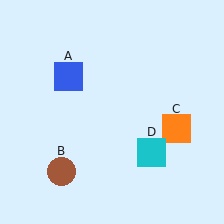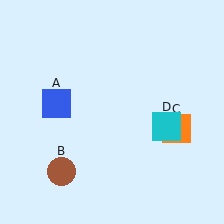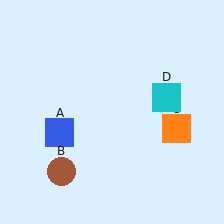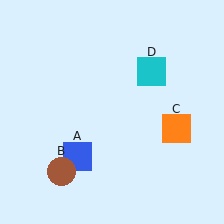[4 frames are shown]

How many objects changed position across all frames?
2 objects changed position: blue square (object A), cyan square (object D).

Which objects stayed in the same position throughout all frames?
Brown circle (object B) and orange square (object C) remained stationary.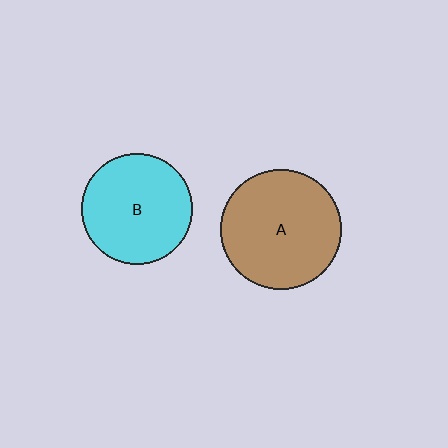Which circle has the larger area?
Circle A (brown).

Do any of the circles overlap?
No, none of the circles overlap.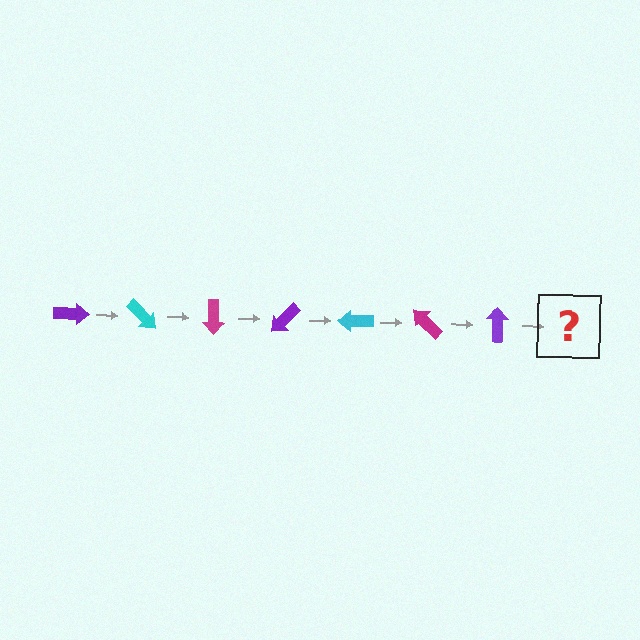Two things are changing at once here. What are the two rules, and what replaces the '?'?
The two rules are that it rotates 45 degrees each step and the color cycles through purple, cyan, and magenta. The '?' should be a cyan arrow, rotated 315 degrees from the start.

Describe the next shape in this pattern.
It should be a cyan arrow, rotated 315 degrees from the start.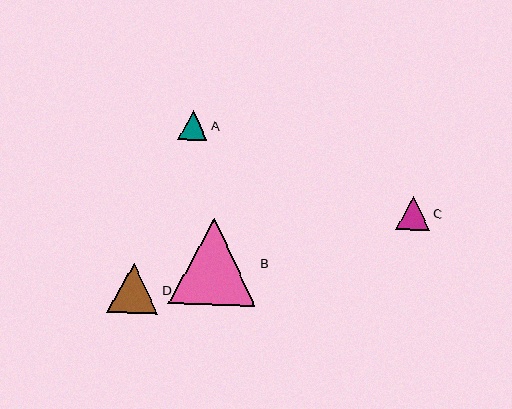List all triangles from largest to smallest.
From largest to smallest: B, D, C, A.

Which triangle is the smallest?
Triangle A is the smallest with a size of approximately 29 pixels.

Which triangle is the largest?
Triangle B is the largest with a size of approximately 87 pixels.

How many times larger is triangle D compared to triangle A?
Triangle D is approximately 1.7 times the size of triangle A.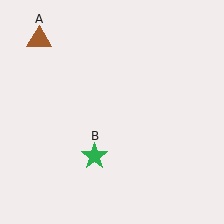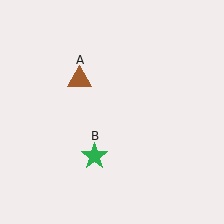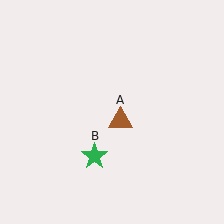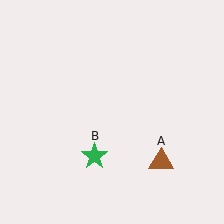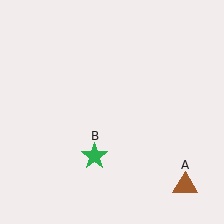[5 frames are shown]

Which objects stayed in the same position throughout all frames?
Green star (object B) remained stationary.